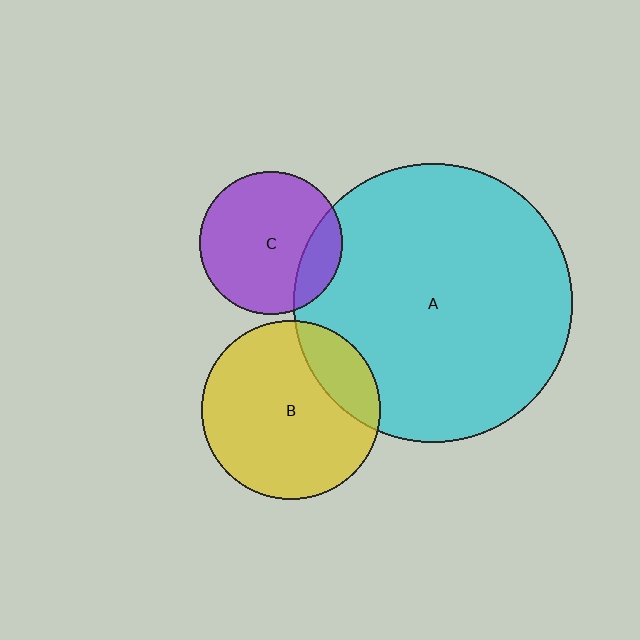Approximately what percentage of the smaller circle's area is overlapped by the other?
Approximately 20%.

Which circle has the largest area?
Circle A (cyan).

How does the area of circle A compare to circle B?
Approximately 2.4 times.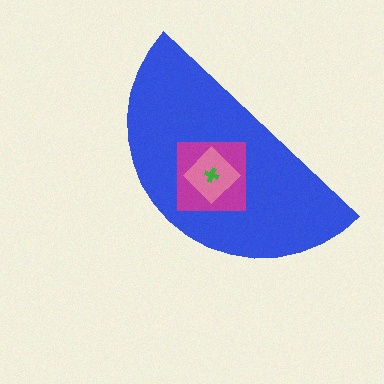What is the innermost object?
The green cross.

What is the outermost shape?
The blue semicircle.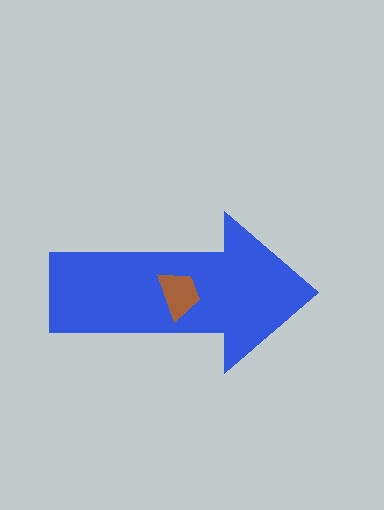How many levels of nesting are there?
2.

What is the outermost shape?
The blue arrow.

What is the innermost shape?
The brown trapezoid.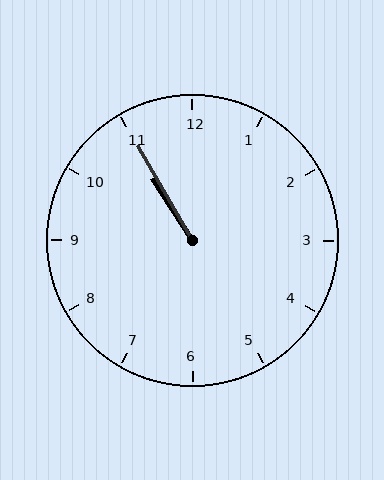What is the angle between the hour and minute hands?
Approximately 2 degrees.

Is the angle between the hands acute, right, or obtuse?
It is acute.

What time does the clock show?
10:55.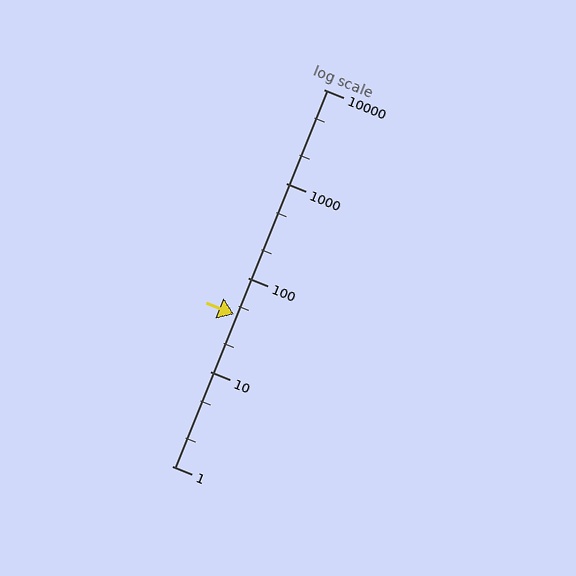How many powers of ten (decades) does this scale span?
The scale spans 4 decades, from 1 to 10000.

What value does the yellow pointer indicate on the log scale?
The pointer indicates approximately 41.